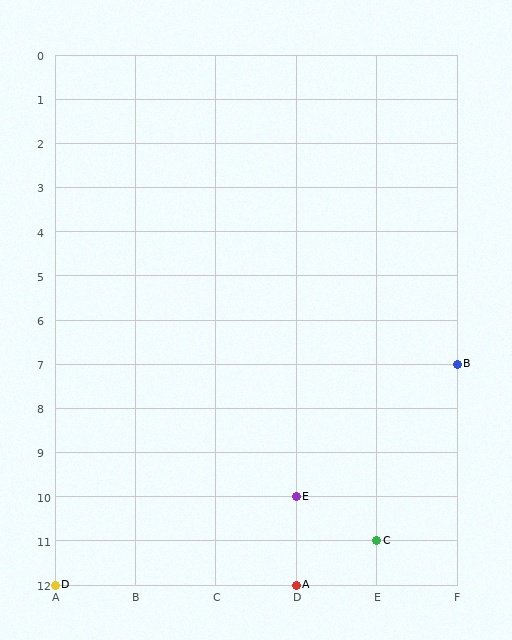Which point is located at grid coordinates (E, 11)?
Point C is at (E, 11).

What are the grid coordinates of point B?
Point B is at grid coordinates (F, 7).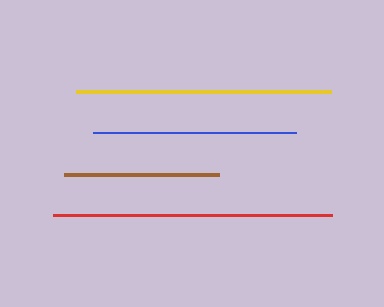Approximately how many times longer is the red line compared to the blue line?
The red line is approximately 1.4 times the length of the blue line.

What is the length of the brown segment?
The brown segment is approximately 155 pixels long.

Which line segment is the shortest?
The brown line is the shortest at approximately 155 pixels.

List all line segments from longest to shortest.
From longest to shortest: red, yellow, blue, brown.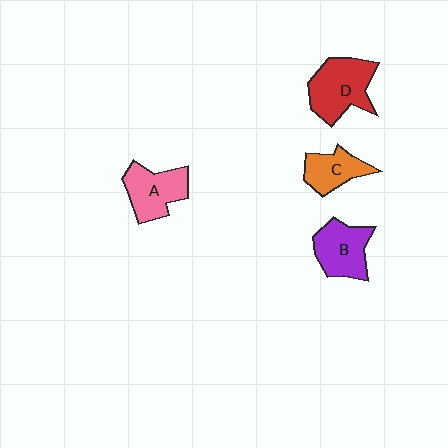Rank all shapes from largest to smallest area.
From largest to smallest: D (red), A (pink), B (purple), C (orange).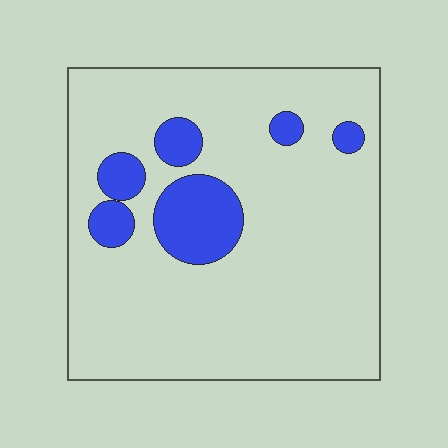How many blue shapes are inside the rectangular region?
6.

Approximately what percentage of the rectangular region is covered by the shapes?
Approximately 15%.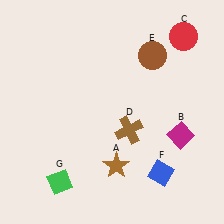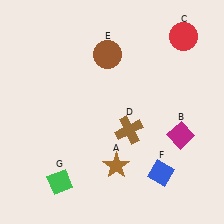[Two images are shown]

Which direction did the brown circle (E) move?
The brown circle (E) moved left.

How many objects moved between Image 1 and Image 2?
1 object moved between the two images.